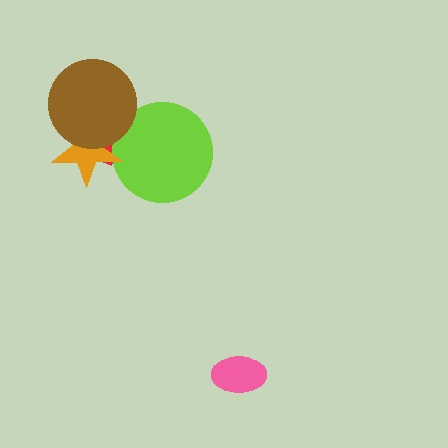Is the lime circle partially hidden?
Yes, it is partially covered by another shape.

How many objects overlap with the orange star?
3 objects overlap with the orange star.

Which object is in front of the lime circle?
The orange star is in front of the lime circle.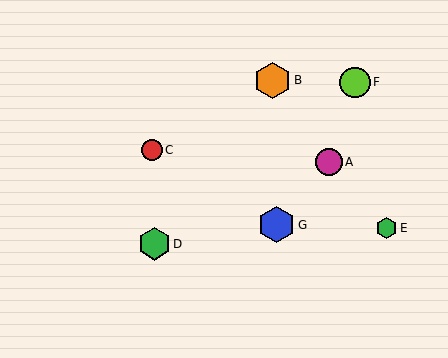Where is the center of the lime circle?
The center of the lime circle is at (355, 82).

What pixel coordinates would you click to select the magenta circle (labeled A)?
Click at (329, 162) to select the magenta circle A.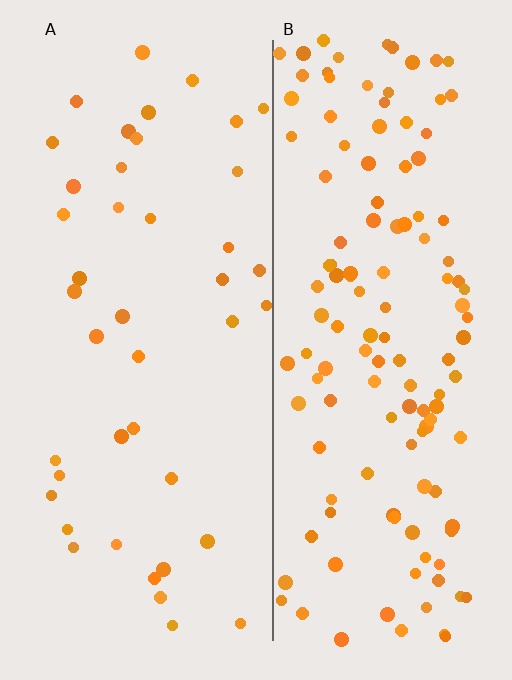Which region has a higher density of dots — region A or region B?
B (the right).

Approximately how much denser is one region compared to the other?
Approximately 3.1× — region B over region A.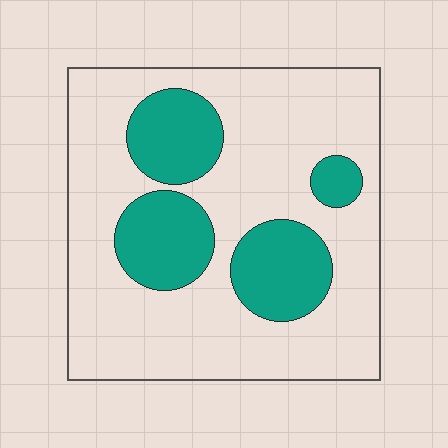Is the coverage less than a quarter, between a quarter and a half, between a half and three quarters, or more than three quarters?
Between a quarter and a half.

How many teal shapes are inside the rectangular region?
4.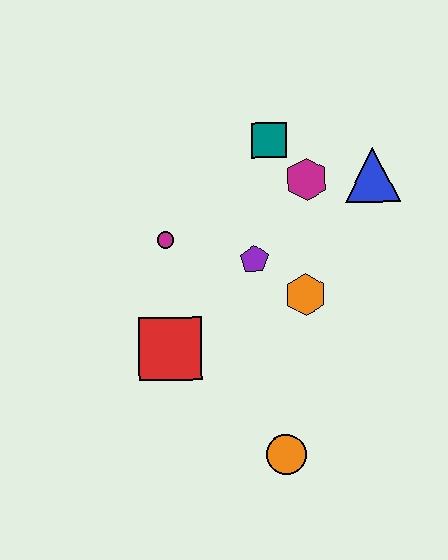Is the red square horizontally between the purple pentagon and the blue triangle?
No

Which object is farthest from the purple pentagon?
The orange circle is farthest from the purple pentagon.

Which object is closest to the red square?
The magenta circle is closest to the red square.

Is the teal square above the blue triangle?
Yes